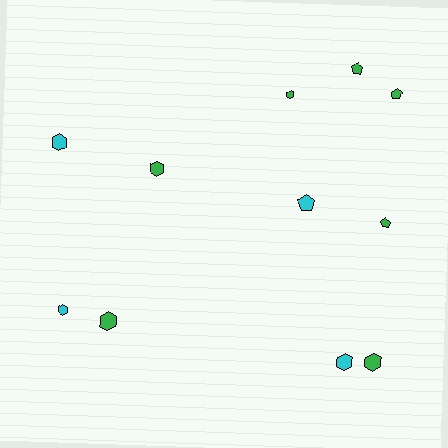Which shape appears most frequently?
Hexagon, with 7 objects.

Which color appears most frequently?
Green, with 7 objects.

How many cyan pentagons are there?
There is 1 cyan pentagon.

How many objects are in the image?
There are 11 objects.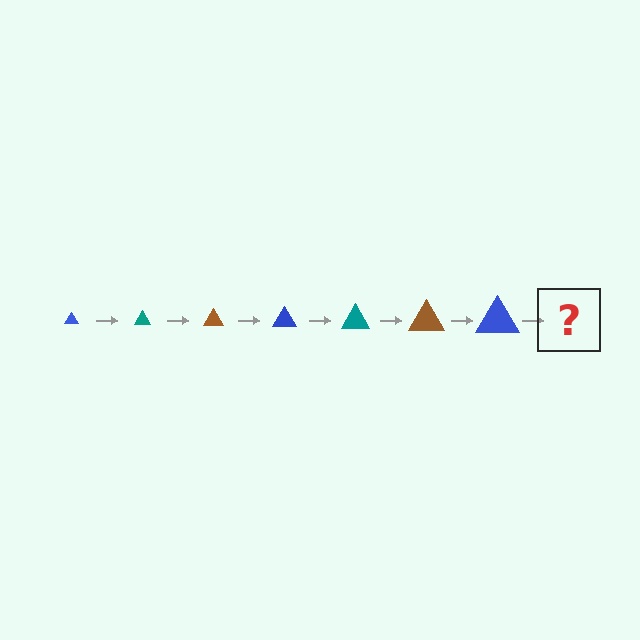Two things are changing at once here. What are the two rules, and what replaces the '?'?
The two rules are that the triangle grows larger each step and the color cycles through blue, teal, and brown. The '?' should be a teal triangle, larger than the previous one.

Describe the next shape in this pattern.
It should be a teal triangle, larger than the previous one.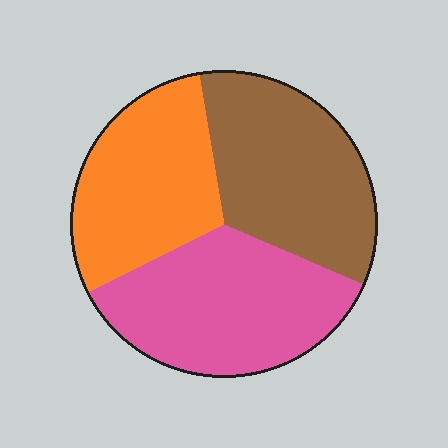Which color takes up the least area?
Orange, at roughly 30%.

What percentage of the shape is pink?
Pink covers around 35% of the shape.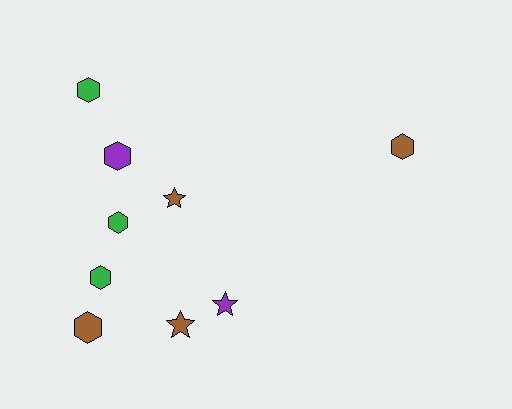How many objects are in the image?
There are 9 objects.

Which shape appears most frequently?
Hexagon, with 6 objects.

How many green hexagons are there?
There are 3 green hexagons.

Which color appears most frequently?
Brown, with 4 objects.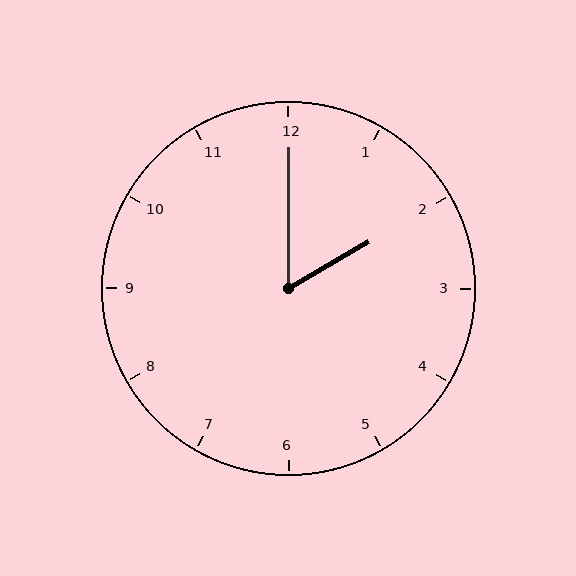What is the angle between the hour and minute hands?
Approximately 60 degrees.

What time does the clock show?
2:00.